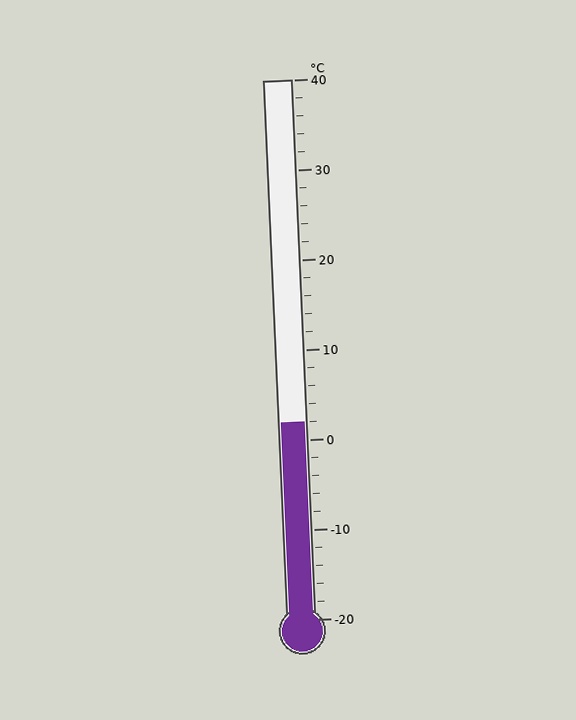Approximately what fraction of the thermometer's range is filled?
The thermometer is filled to approximately 35% of its range.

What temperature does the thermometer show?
The thermometer shows approximately 2°C.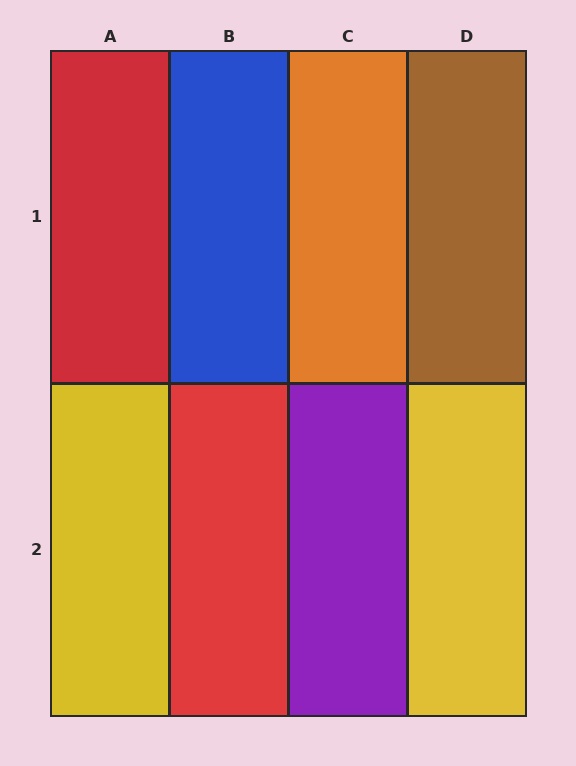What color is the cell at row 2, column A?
Yellow.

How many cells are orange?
1 cell is orange.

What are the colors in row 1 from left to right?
Red, blue, orange, brown.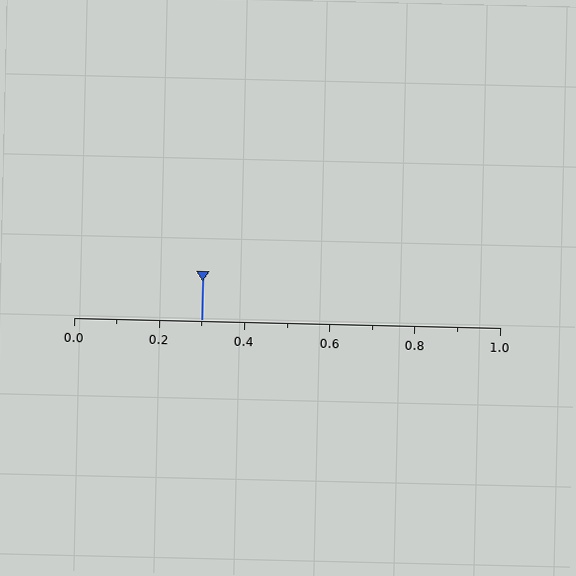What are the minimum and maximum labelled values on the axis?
The axis runs from 0.0 to 1.0.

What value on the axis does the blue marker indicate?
The marker indicates approximately 0.3.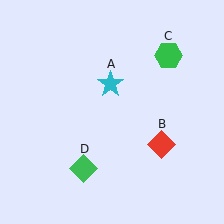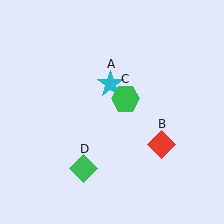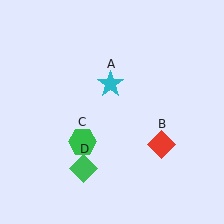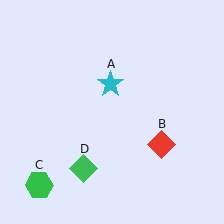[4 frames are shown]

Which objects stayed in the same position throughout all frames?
Cyan star (object A) and red diamond (object B) and green diamond (object D) remained stationary.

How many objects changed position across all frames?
1 object changed position: green hexagon (object C).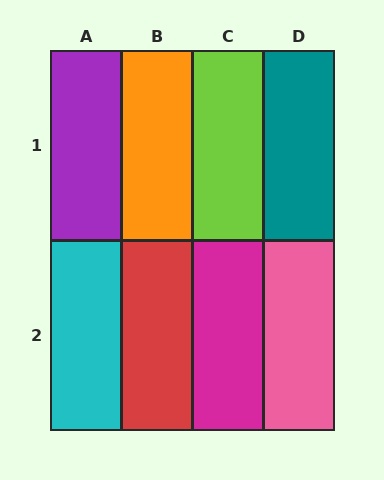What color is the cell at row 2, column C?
Magenta.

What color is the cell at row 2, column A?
Cyan.